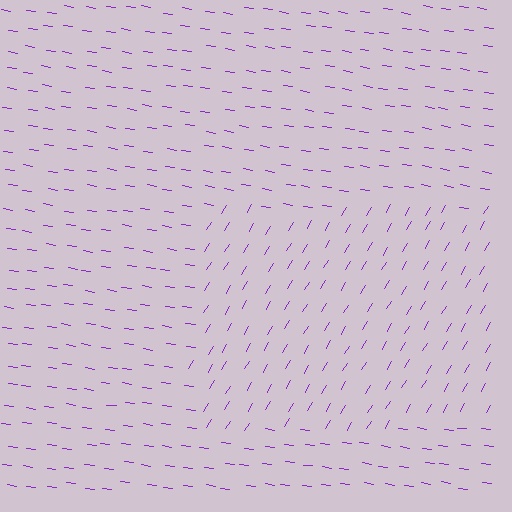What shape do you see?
I see a rectangle.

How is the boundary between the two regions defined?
The boundary is defined purely by a change in line orientation (approximately 67 degrees difference). All lines are the same color and thickness.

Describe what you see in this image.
The image is filled with small purple line segments. A rectangle region in the image has lines oriented differently from the surrounding lines, creating a visible texture boundary.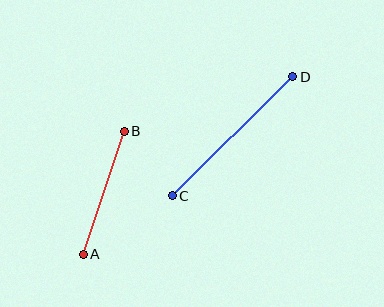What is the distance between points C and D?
The distance is approximately 169 pixels.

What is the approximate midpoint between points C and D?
The midpoint is at approximately (232, 136) pixels.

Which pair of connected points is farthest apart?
Points C and D are farthest apart.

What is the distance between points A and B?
The distance is approximately 130 pixels.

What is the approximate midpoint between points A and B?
The midpoint is at approximately (104, 193) pixels.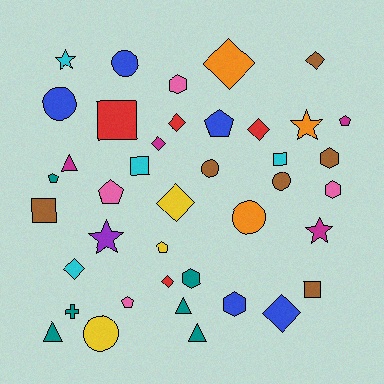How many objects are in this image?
There are 40 objects.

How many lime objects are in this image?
There are no lime objects.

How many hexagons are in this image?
There are 5 hexagons.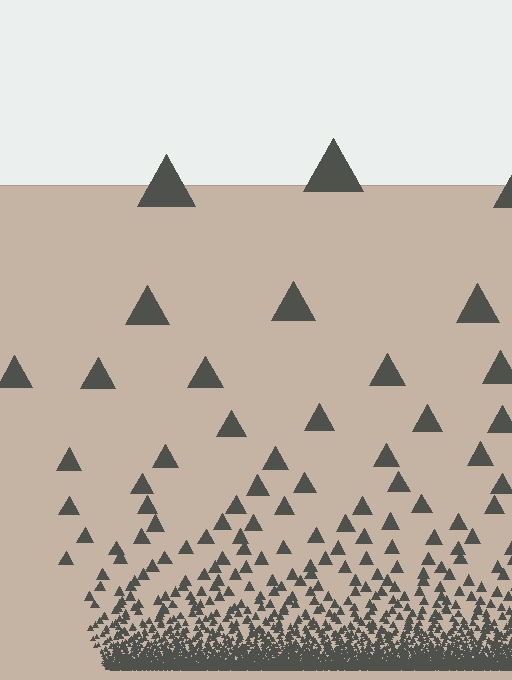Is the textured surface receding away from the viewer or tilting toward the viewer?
The surface appears to tilt toward the viewer. Texture elements get larger and sparser toward the top.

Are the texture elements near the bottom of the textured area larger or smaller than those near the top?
Smaller. The gradient is inverted — elements near the bottom are smaller and denser.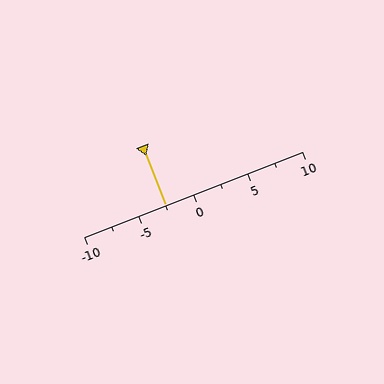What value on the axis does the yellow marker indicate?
The marker indicates approximately -2.5.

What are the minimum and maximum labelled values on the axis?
The axis runs from -10 to 10.